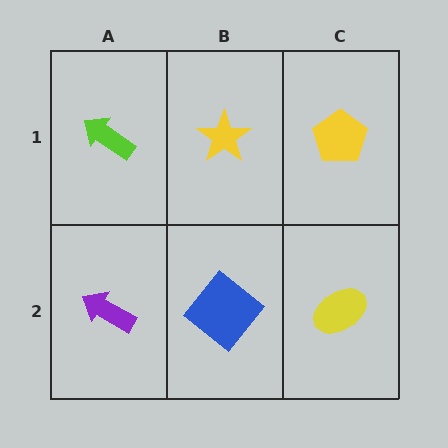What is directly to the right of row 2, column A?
A blue diamond.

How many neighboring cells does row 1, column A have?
2.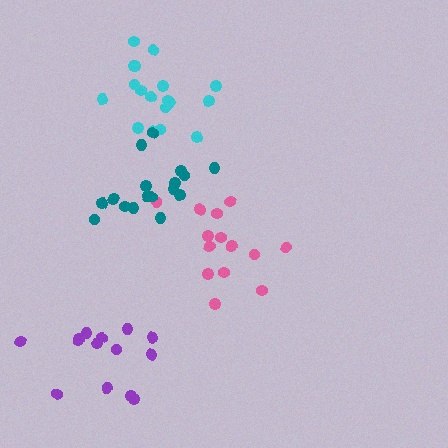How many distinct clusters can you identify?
There are 4 distinct clusters.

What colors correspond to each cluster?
The clusters are colored: cyan, purple, pink, teal.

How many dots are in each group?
Group 1: 18 dots, Group 2: 14 dots, Group 3: 14 dots, Group 4: 17 dots (63 total).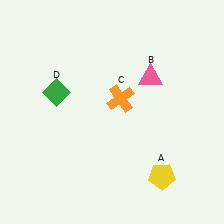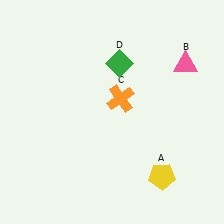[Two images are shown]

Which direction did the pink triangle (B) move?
The pink triangle (B) moved right.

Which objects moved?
The objects that moved are: the pink triangle (B), the green diamond (D).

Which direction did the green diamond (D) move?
The green diamond (D) moved right.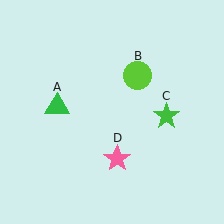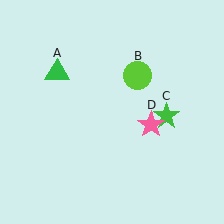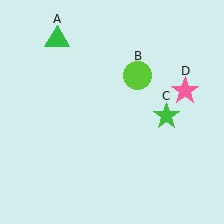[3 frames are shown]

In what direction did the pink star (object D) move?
The pink star (object D) moved up and to the right.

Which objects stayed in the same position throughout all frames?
Lime circle (object B) and green star (object C) remained stationary.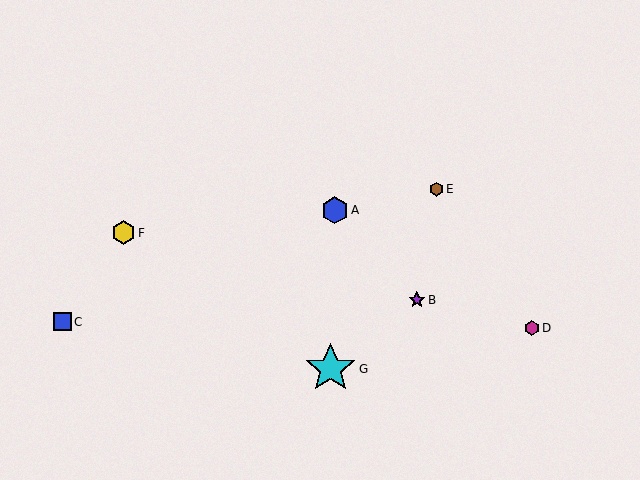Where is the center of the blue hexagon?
The center of the blue hexagon is at (335, 210).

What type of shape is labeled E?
Shape E is a brown hexagon.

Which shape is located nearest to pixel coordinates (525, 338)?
The magenta hexagon (labeled D) at (532, 328) is nearest to that location.